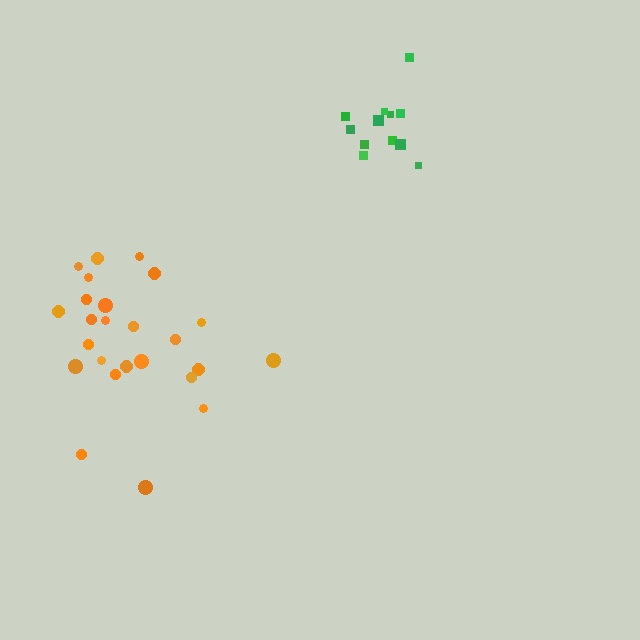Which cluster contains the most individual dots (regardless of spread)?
Orange (25).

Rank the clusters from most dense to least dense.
green, orange.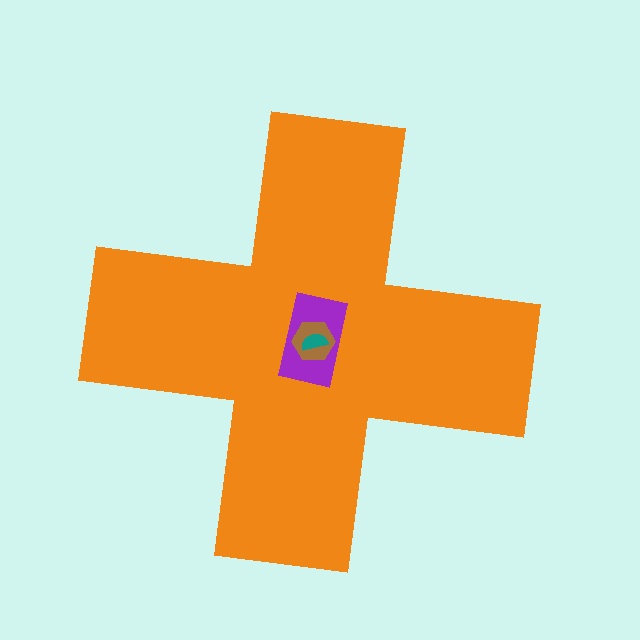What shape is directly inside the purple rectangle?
The brown hexagon.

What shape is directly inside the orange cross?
The purple rectangle.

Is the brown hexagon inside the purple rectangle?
Yes.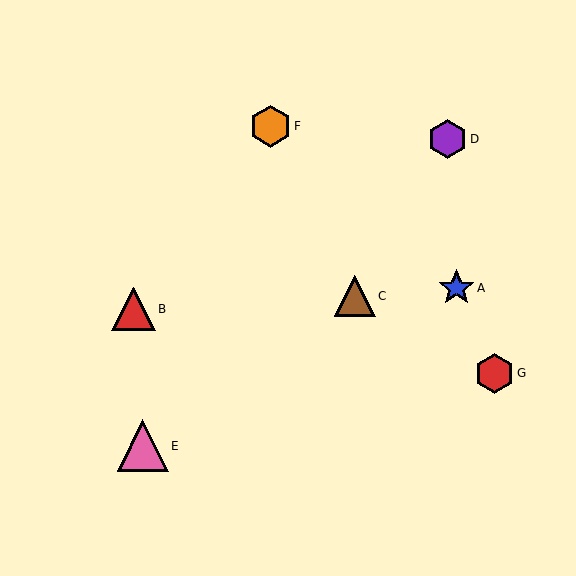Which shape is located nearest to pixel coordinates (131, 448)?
The pink triangle (labeled E) at (143, 446) is nearest to that location.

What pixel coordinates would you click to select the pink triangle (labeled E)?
Click at (143, 446) to select the pink triangle E.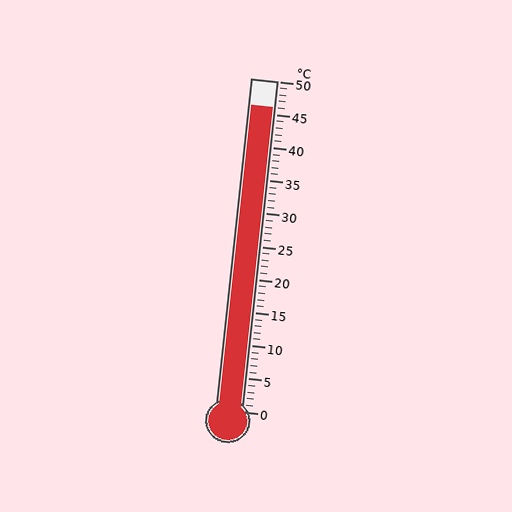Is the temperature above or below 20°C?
The temperature is above 20°C.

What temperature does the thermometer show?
The thermometer shows approximately 46°C.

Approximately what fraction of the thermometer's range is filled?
The thermometer is filled to approximately 90% of its range.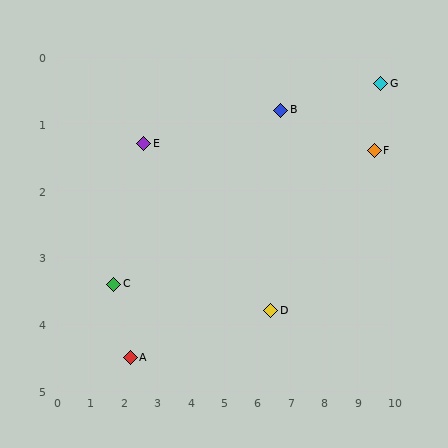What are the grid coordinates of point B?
Point B is at approximately (6.7, 0.8).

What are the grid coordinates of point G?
Point G is at approximately (9.7, 0.4).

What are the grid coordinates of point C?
Point C is at approximately (1.7, 3.4).